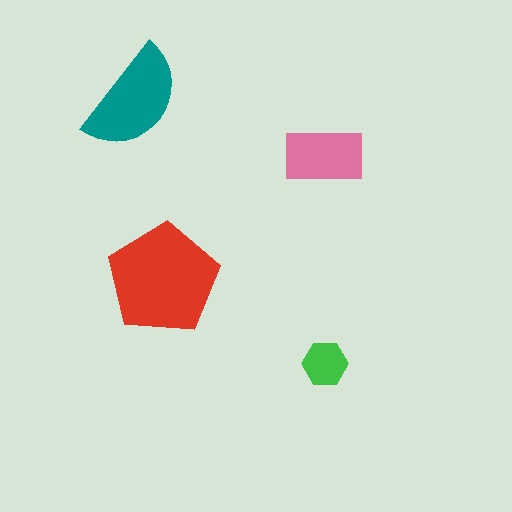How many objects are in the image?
There are 4 objects in the image.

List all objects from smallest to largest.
The green hexagon, the pink rectangle, the teal semicircle, the red pentagon.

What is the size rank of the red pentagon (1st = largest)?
1st.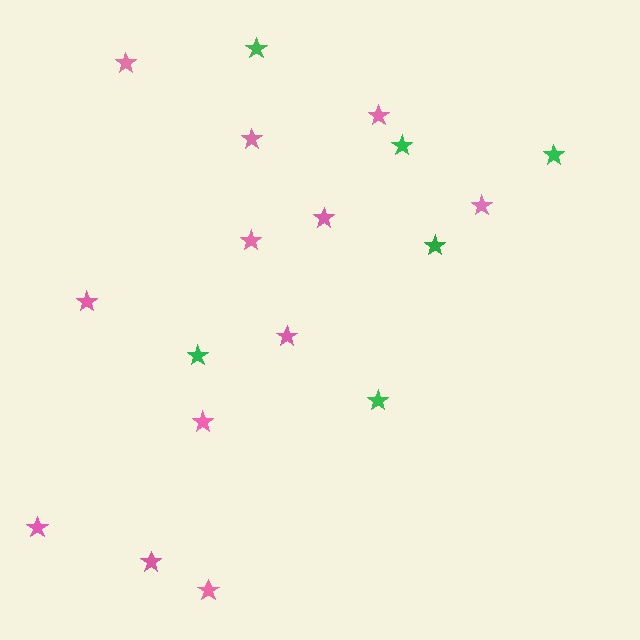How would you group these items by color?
There are 2 groups: one group of green stars (6) and one group of pink stars (12).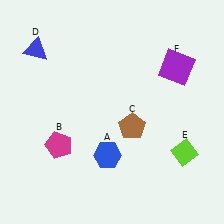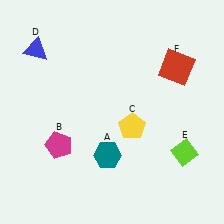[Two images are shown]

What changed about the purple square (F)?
In Image 1, F is purple. In Image 2, it changed to red.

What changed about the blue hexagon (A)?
In Image 1, A is blue. In Image 2, it changed to teal.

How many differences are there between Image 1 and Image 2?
There are 3 differences between the two images.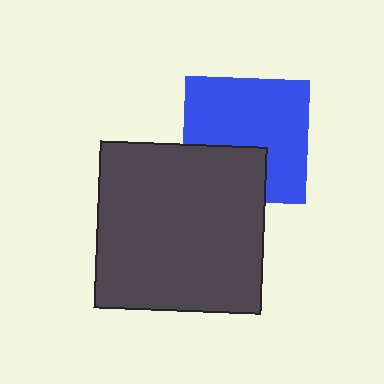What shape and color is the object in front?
The object in front is a dark gray square.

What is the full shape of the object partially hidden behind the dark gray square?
The partially hidden object is a blue square.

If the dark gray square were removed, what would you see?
You would see the complete blue square.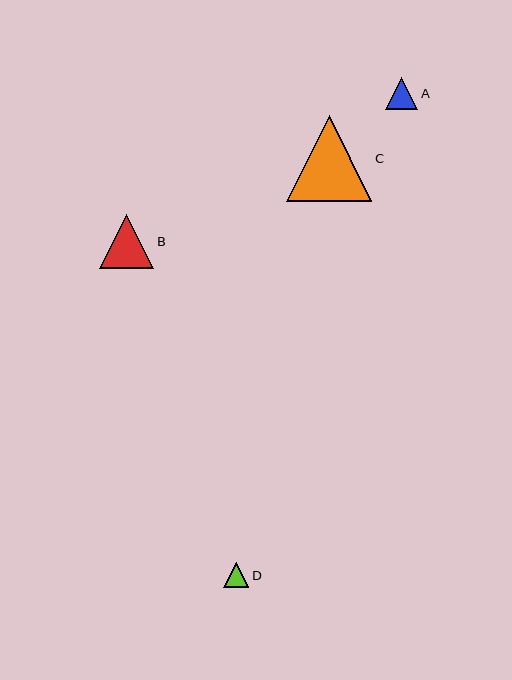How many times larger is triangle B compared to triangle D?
Triangle B is approximately 2.2 times the size of triangle D.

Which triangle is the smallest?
Triangle D is the smallest with a size of approximately 25 pixels.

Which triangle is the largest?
Triangle C is the largest with a size of approximately 86 pixels.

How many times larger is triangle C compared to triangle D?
Triangle C is approximately 3.4 times the size of triangle D.